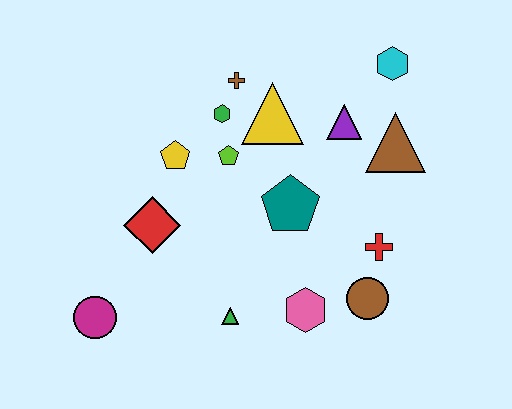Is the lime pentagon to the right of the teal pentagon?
No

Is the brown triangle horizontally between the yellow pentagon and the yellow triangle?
No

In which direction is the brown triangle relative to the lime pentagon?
The brown triangle is to the right of the lime pentagon.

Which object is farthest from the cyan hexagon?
The magenta circle is farthest from the cyan hexagon.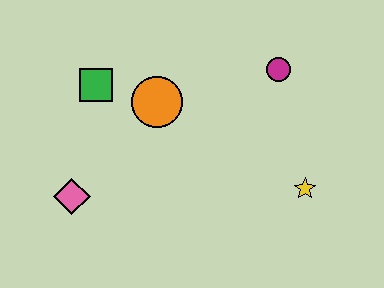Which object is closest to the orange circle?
The green square is closest to the orange circle.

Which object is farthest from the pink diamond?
The magenta circle is farthest from the pink diamond.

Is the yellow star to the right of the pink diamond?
Yes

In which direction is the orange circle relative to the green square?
The orange circle is to the right of the green square.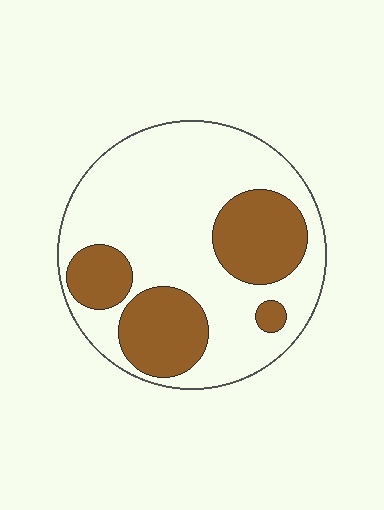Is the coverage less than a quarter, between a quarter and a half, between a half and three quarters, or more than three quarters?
Between a quarter and a half.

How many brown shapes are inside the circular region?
4.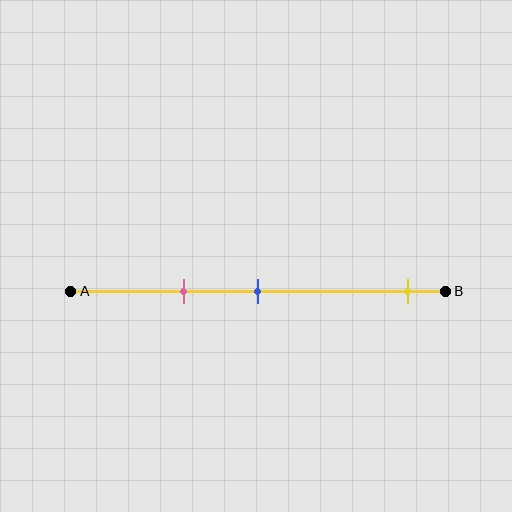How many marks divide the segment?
There are 3 marks dividing the segment.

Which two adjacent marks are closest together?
The pink and blue marks are the closest adjacent pair.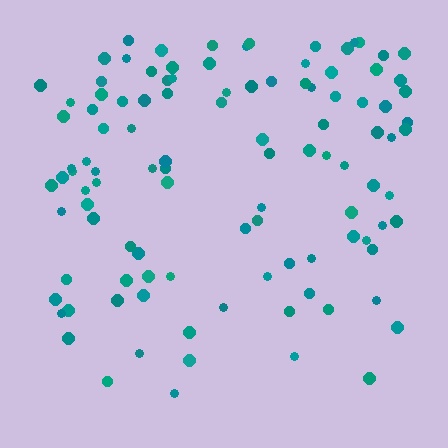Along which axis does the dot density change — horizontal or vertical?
Vertical.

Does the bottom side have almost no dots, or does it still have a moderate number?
Still a moderate number, just noticeably fewer than the top.